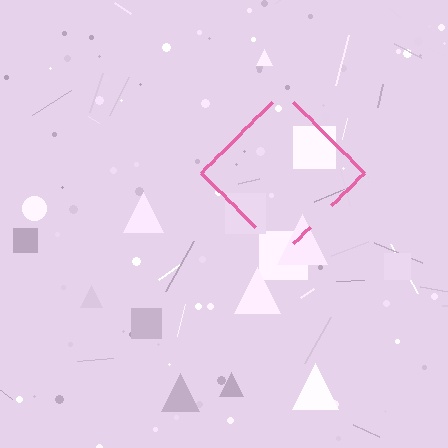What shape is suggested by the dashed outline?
The dashed outline suggests a diamond.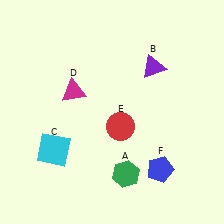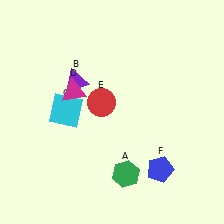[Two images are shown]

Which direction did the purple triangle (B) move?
The purple triangle (B) moved left.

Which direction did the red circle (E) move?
The red circle (E) moved up.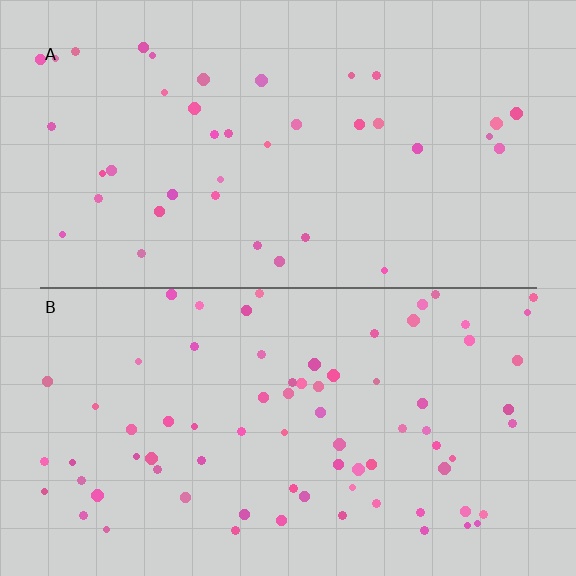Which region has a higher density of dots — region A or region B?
B (the bottom).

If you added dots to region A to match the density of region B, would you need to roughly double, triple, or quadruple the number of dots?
Approximately double.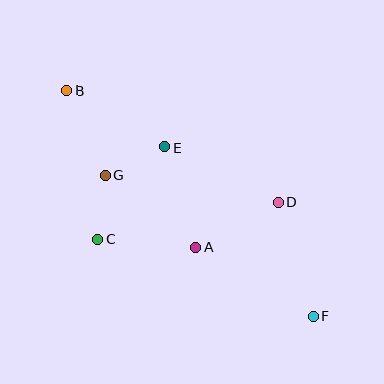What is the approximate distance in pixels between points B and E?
The distance between B and E is approximately 113 pixels.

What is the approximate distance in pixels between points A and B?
The distance between A and B is approximately 203 pixels.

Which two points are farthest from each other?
Points B and F are farthest from each other.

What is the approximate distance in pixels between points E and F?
The distance between E and F is approximately 225 pixels.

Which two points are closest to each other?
Points C and G are closest to each other.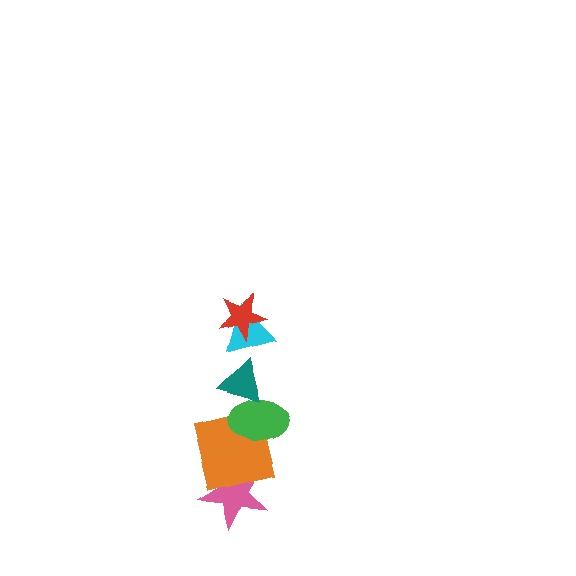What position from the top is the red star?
The red star is 1st from the top.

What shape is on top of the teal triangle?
The cyan triangle is on top of the teal triangle.